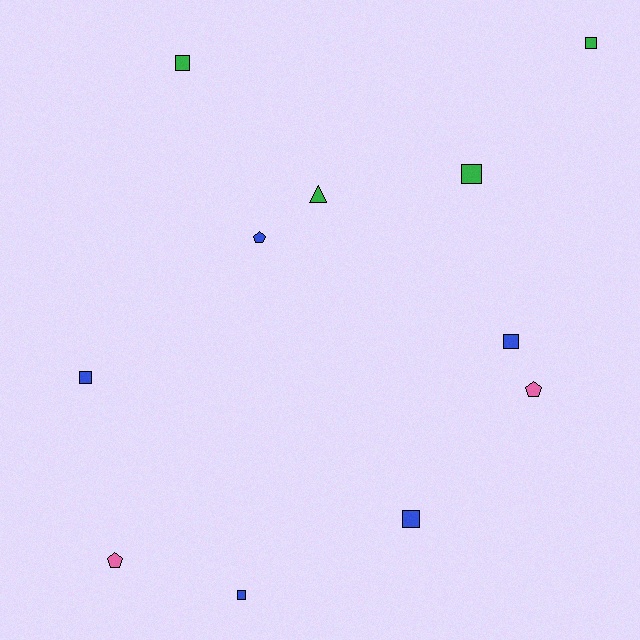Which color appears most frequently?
Blue, with 5 objects.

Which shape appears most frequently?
Square, with 7 objects.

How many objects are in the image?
There are 11 objects.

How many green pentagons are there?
There are no green pentagons.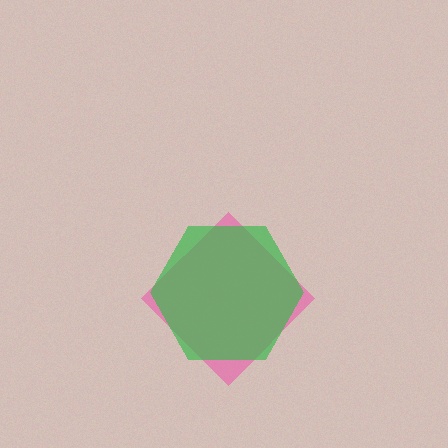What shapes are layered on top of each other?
The layered shapes are: a pink diamond, a green hexagon.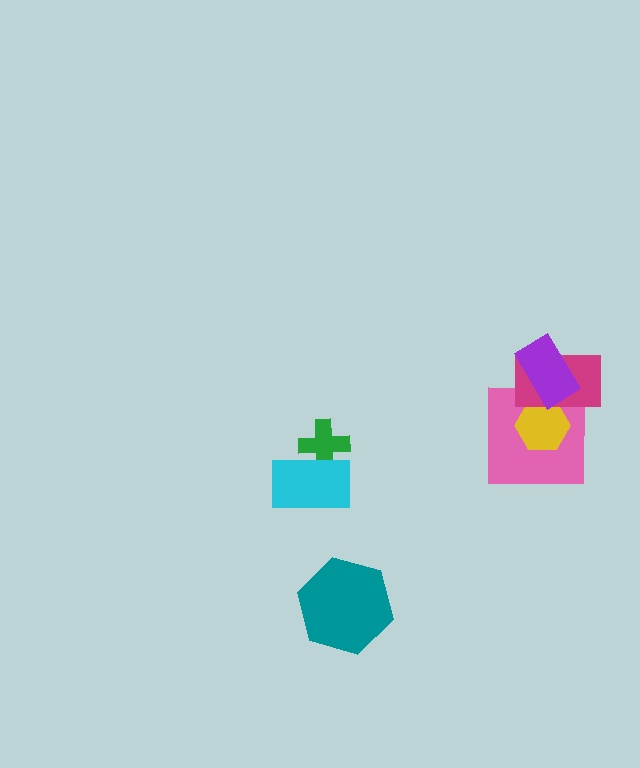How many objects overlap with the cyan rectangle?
1 object overlaps with the cyan rectangle.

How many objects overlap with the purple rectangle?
3 objects overlap with the purple rectangle.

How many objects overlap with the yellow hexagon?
3 objects overlap with the yellow hexagon.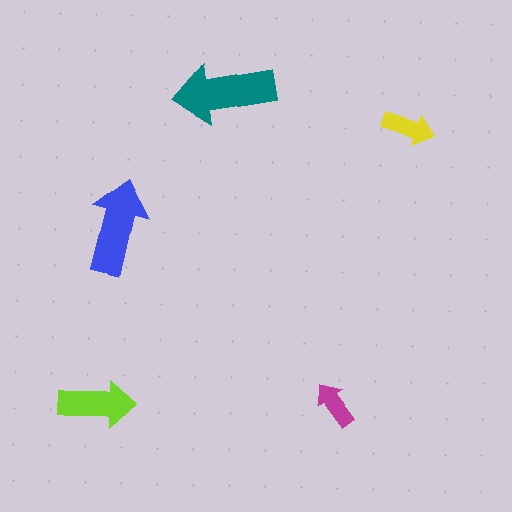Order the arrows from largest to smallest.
the teal one, the blue one, the lime one, the yellow one, the magenta one.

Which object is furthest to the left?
The lime arrow is leftmost.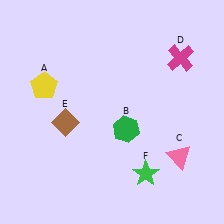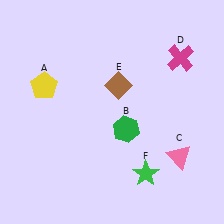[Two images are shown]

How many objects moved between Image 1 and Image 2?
1 object moved between the two images.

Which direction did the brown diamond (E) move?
The brown diamond (E) moved right.